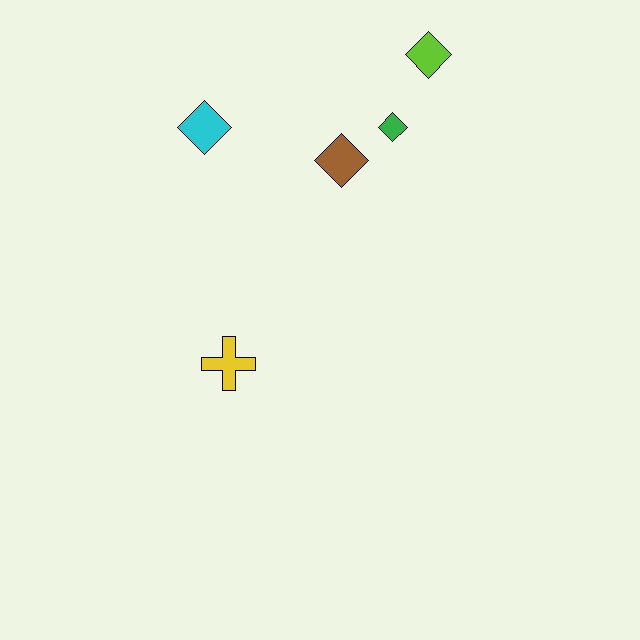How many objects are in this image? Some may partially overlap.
There are 5 objects.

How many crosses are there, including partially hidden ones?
There is 1 cross.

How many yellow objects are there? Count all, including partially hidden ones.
There is 1 yellow object.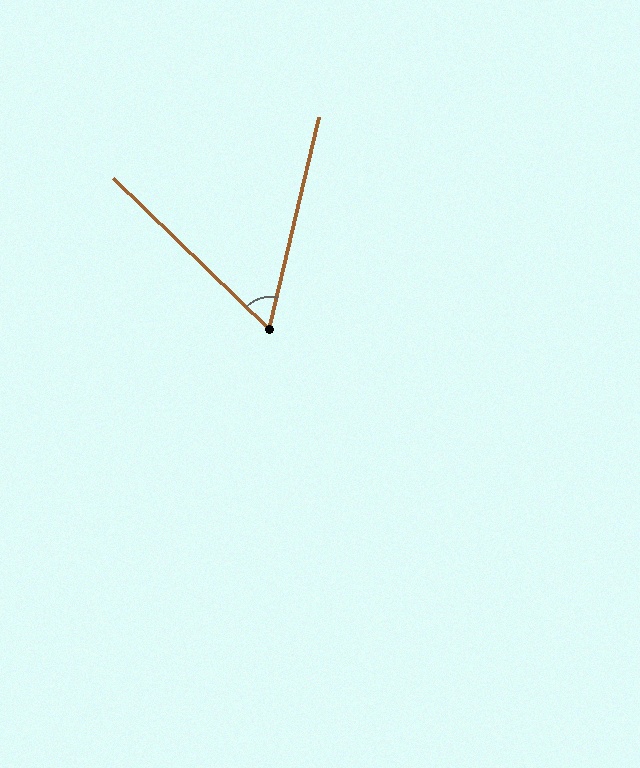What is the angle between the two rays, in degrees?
Approximately 59 degrees.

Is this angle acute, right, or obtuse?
It is acute.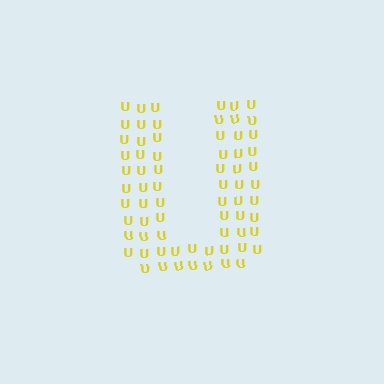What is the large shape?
The large shape is the letter U.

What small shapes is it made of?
It is made of small letter U's.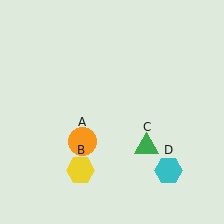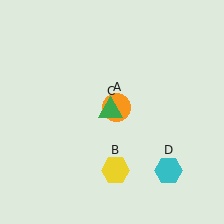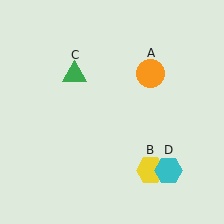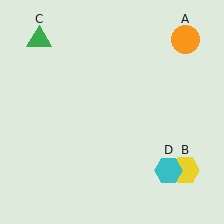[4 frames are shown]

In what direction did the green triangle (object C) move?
The green triangle (object C) moved up and to the left.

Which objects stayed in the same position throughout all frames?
Cyan hexagon (object D) remained stationary.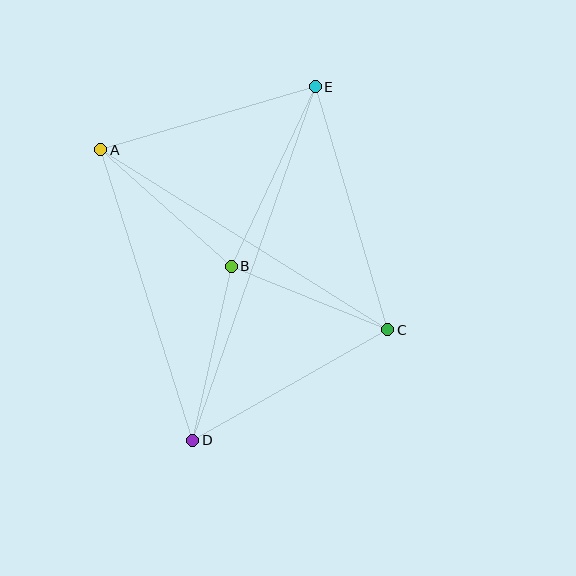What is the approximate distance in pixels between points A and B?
The distance between A and B is approximately 175 pixels.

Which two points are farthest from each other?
Points D and E are farthest from each other.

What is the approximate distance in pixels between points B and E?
The distance between B and E is approximately 198 pixels.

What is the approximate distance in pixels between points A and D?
The distance between A and D is approximately 305 pixels.